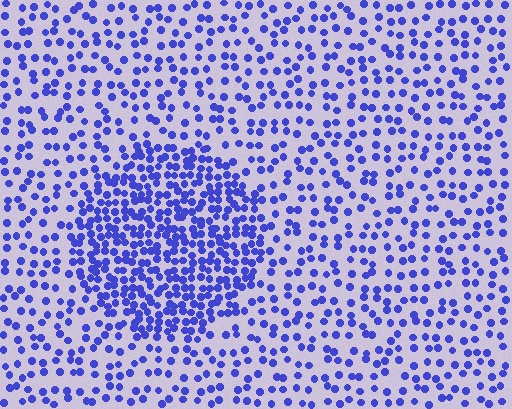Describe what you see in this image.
The image contains small blue elements arranged at two different densities. A circle-shaped region is visible where the elements are more densely packed than the surrounding area.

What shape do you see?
I see a circle.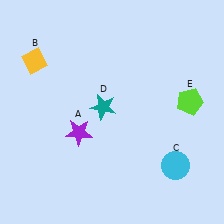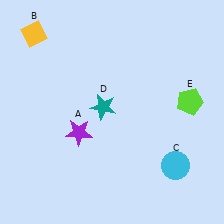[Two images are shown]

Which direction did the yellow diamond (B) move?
The yellow diamond (B) moved up.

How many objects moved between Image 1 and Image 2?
1 object moved between the two images.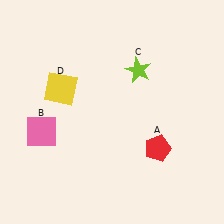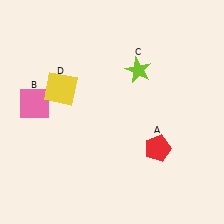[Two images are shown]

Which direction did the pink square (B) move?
The pink square (B) moved up.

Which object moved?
The pink square (B) moved up.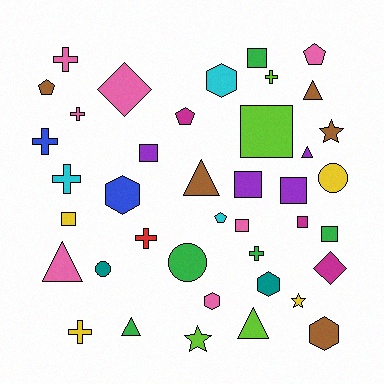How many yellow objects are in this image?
There are 4 yellow objects.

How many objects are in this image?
There are 40 objects.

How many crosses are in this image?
There are 8 crosses.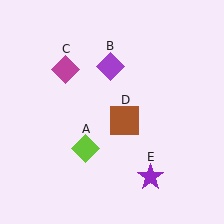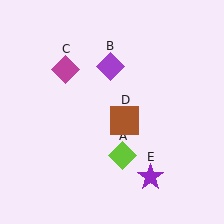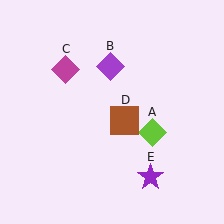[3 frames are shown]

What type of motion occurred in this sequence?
The lime diamond (object A) rotated counterclockwise around the center of the scene.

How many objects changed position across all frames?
1 object changed position: lime diamond (object A).